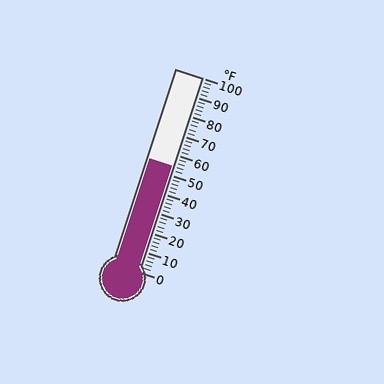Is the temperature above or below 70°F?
The temperature is below 70°F.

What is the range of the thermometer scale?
The thermometer scale ranges from 0°F to 100°F.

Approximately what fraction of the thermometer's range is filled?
The thermometer is filled to approximately 55% of its range.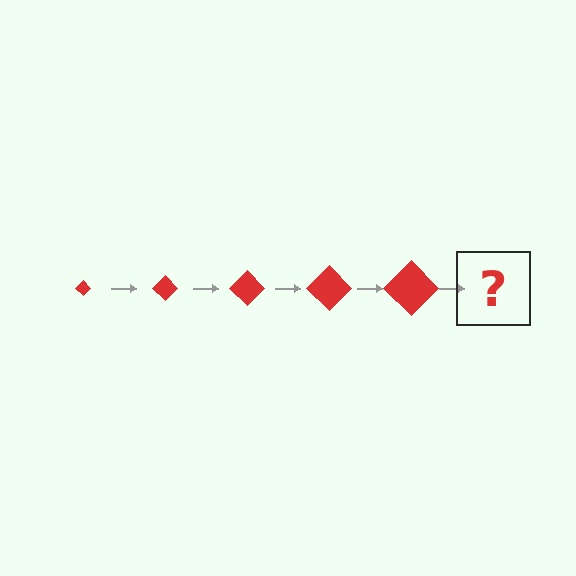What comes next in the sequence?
The next element should be a red diamond, larger than the previous one.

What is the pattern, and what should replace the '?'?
The pattern is that the diamond gets progressively larger each step. The '?' should be a red diamond, larger than the previous one.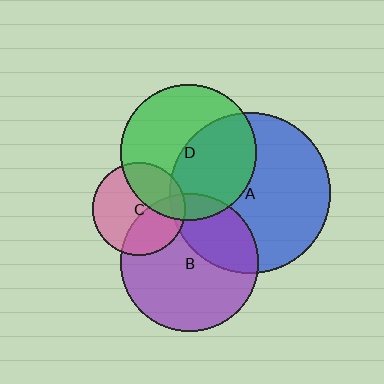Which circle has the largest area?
Circle A (blue).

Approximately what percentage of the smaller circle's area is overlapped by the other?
Approximately 30%.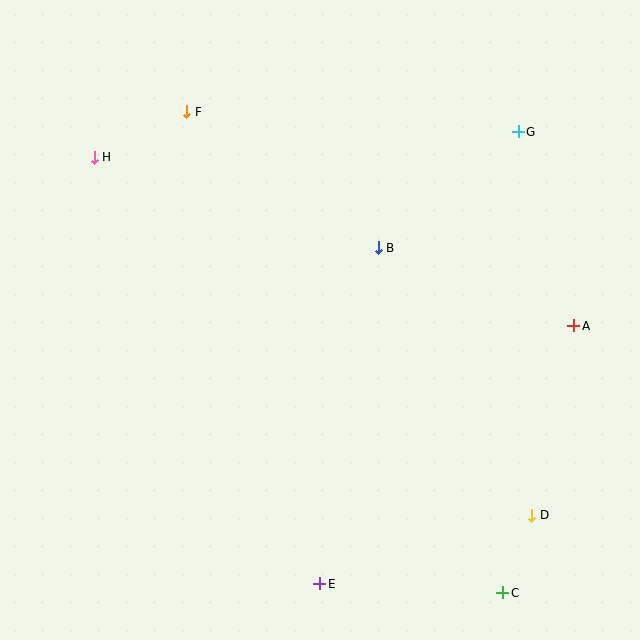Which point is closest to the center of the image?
Point B at (378, 248) is closest to the center.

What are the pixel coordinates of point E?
Point E is at (320, 584).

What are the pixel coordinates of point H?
Point H is at (94, 157).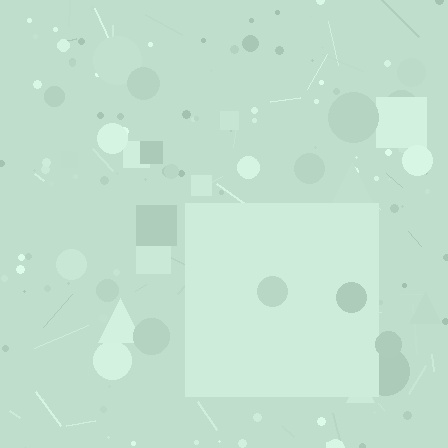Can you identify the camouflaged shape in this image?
The camouflaged shape is a square.